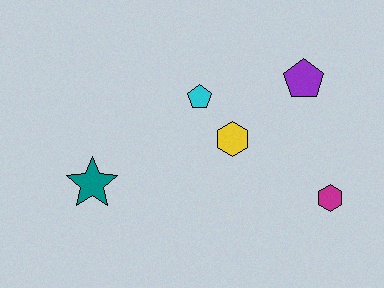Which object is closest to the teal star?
The cyan pentagon is closest to the teal star.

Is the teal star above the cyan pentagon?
No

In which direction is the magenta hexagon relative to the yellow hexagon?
The magenta hexagon is to the right of the yellow hexagon.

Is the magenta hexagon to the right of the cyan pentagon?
Yes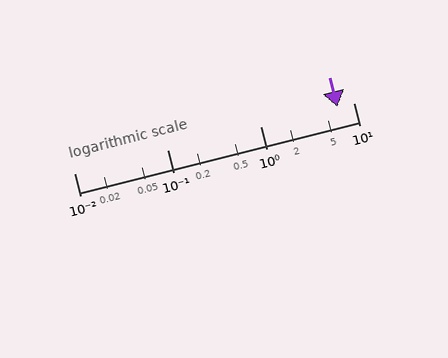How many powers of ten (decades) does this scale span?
The scale spans 3 decades, from 0.01 to 10.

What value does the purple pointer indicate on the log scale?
The pointer indicates approximately 6.8.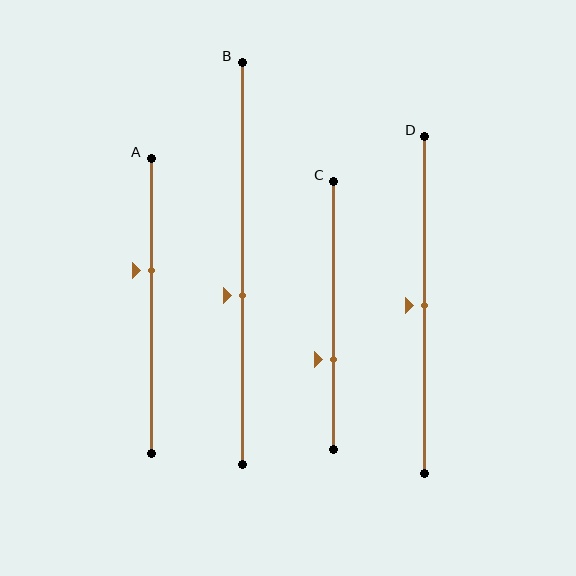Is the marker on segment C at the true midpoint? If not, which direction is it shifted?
No, the marker on segment C is shifted downward by about 16% of the segment length.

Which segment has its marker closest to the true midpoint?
Segment D has its marker closest to the true midpoint.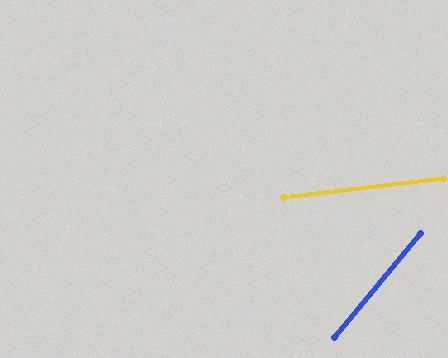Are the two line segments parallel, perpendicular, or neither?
Neither parallel nor perpendicular — they differ by about 44°.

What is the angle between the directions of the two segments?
Approximately 44 degrees.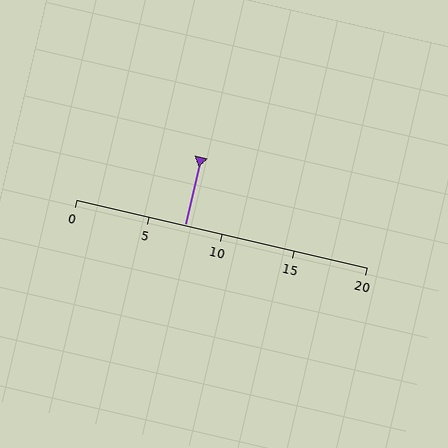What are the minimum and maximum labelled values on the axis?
The axis runs from 0 to 20.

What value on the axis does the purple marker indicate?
The marker indicates approximately 7.5.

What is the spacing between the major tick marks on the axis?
The major ticks are spaced 5 apart.